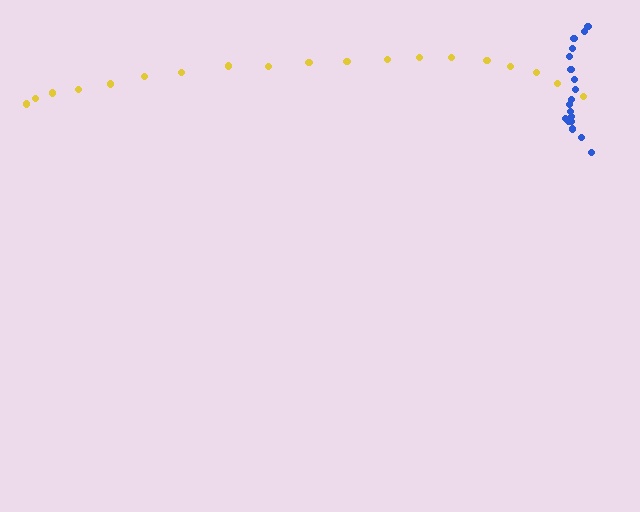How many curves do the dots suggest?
There are 2 distinct paths.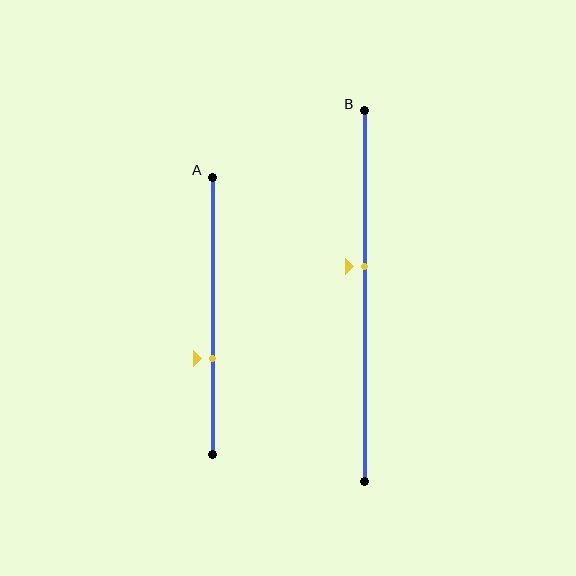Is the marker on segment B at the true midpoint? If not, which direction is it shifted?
No, the marker on segment B is shifted upward by about 8% of the segment length.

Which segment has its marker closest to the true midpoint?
Segment B has its marker closest to the true midpoint.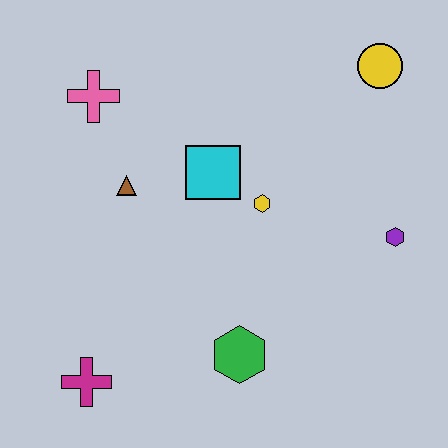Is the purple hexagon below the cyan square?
Yes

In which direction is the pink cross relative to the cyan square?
The pink cross is to the left of the cyan square.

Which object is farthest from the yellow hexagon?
The magenta cross is farthest from the yellow hexagon.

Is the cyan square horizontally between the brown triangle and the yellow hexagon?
Yes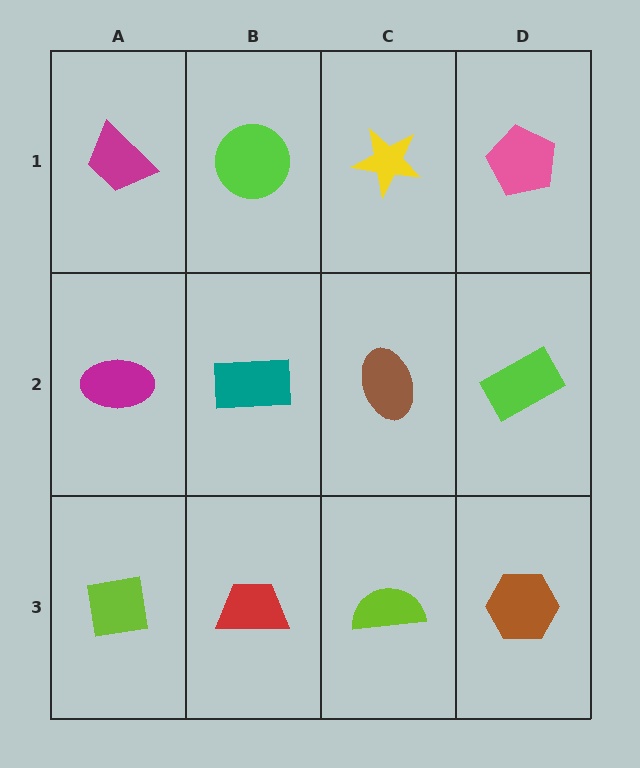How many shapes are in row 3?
4 shapes.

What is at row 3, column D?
A brown hexagon.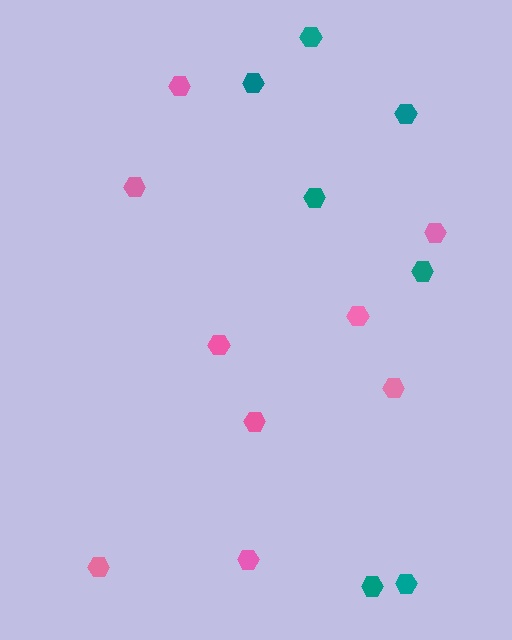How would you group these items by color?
There are 2 groups: one group of teal hexagons (7) and one group of pink hexagons (9).